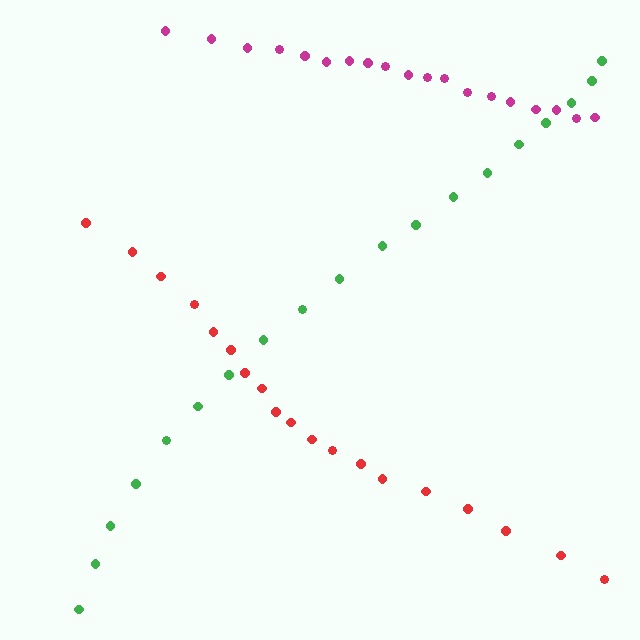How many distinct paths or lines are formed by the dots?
There are 3 distinct paths.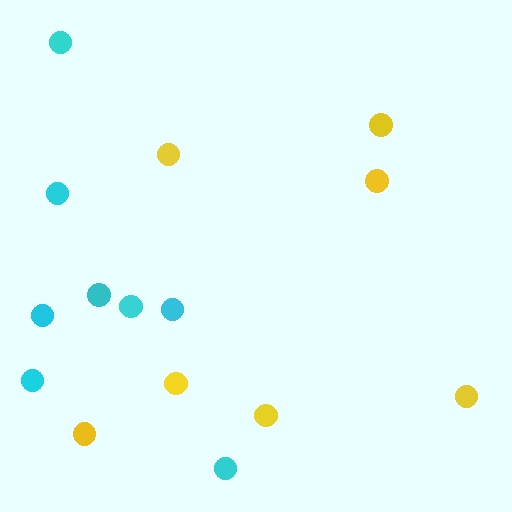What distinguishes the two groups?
There are 2 groups: one group of yellow circles (7) and one group of cyan circles (8).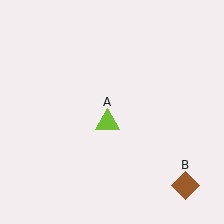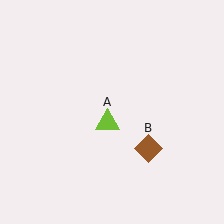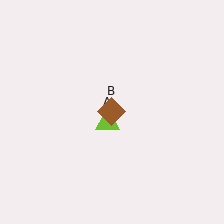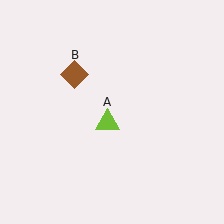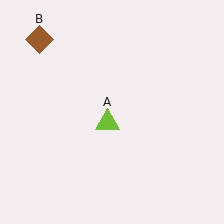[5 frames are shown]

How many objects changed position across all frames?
1 object changed position: brown diamond (object B).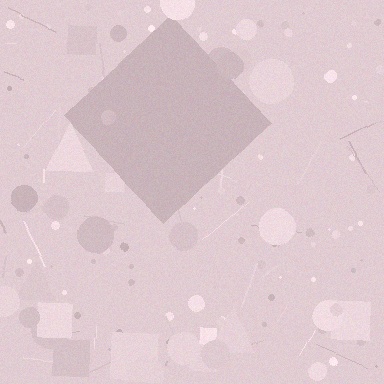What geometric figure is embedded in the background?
A diamond is embedded in the background.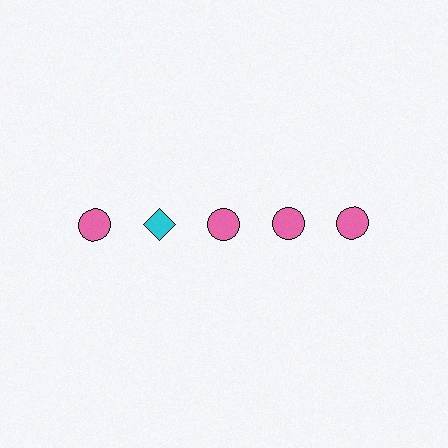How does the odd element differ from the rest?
It differs in both color (cyan instead of pink) and shape (diamond instead of circle).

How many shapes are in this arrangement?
There are 5 shapes arranged in a grid pattern.